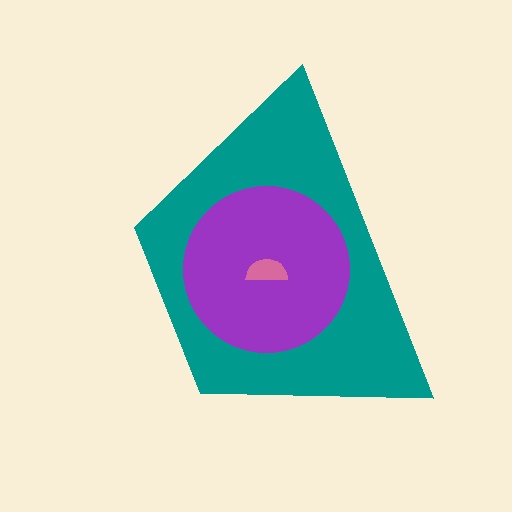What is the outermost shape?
The teal trapezoid.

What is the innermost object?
The pink semicircle.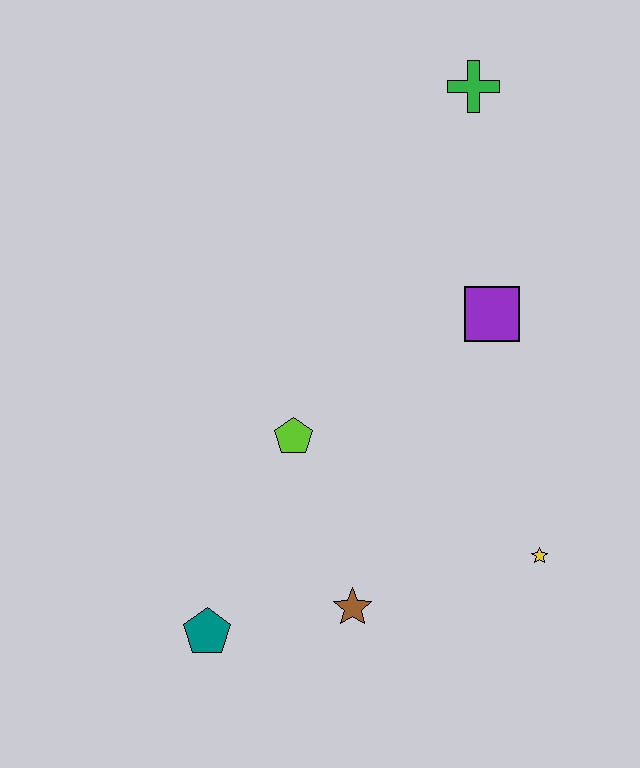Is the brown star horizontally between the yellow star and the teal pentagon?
Yes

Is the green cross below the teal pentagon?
No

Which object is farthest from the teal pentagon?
The green cross is farthest from the teal pentagon.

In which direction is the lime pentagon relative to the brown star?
The lime pentagon is above the brown star.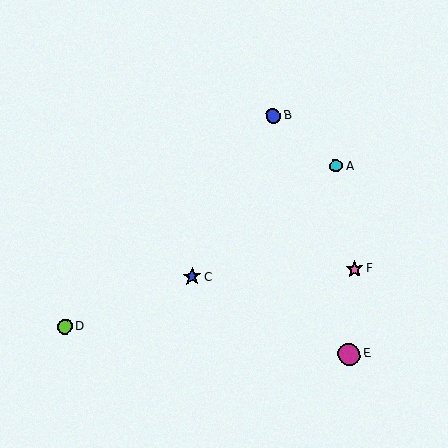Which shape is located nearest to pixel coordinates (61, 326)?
The lime circle (labeled D) at (65, 327) is nearest to that location.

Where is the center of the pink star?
The center of the pink star is at (355, 269).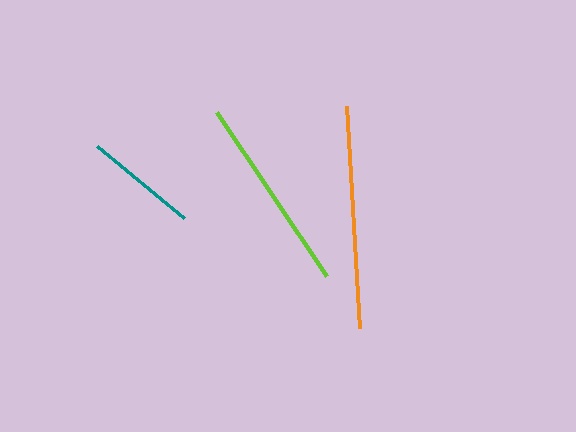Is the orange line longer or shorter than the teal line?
The orange line is longer than the teal line.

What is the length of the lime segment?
The lime segment is approximately 198 pixels long.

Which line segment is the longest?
The orange line is the longest at approximately 222 pixels.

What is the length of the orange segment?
The orange segment is approximately 222 pixels long.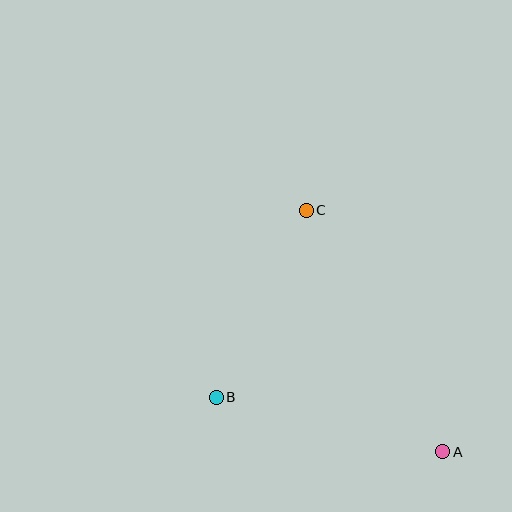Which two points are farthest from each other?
Points A and C are farthest from each other.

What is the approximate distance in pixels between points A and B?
The distance between A and B is approximately 233 pixels.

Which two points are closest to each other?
Points B and C are closest to each other.